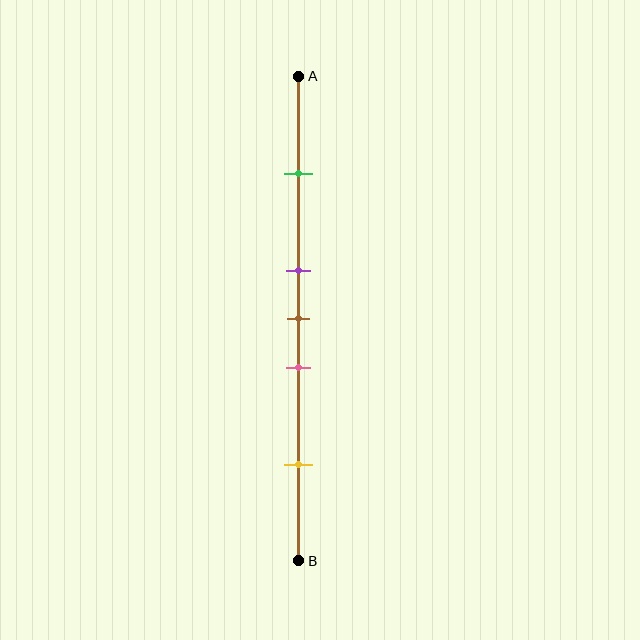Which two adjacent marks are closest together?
The purple and brown marks are the closest adjacent pair.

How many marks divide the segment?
There are 5 marks dividing the segment.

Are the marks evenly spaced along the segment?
No, the marks are not evenly spaced.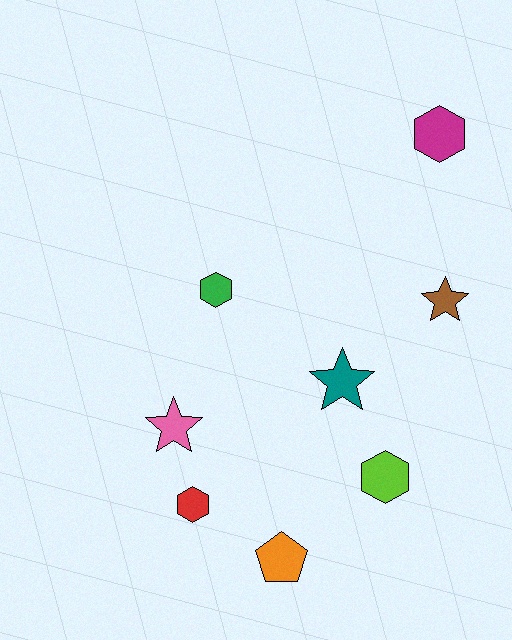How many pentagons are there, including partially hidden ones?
There is 1 pentagon.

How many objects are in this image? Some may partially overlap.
There are 8 objects.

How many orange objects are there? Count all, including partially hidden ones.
There is 1 orange object.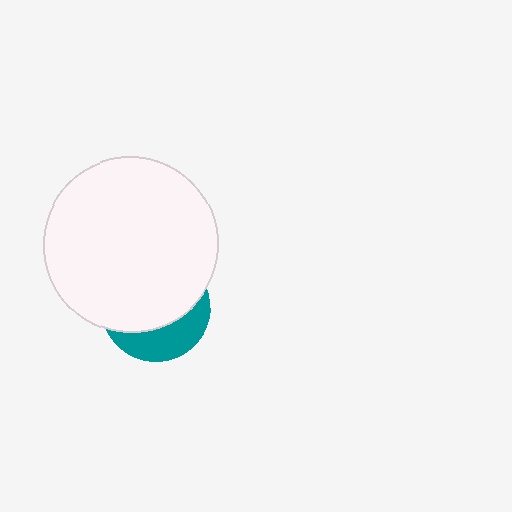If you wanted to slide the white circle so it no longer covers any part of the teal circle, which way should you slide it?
Slide it up — that is the most direct way to separate the two shapes.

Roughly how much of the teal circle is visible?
A small part of it is visible (roughly 32%).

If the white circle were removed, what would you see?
You would see the complete teal circle.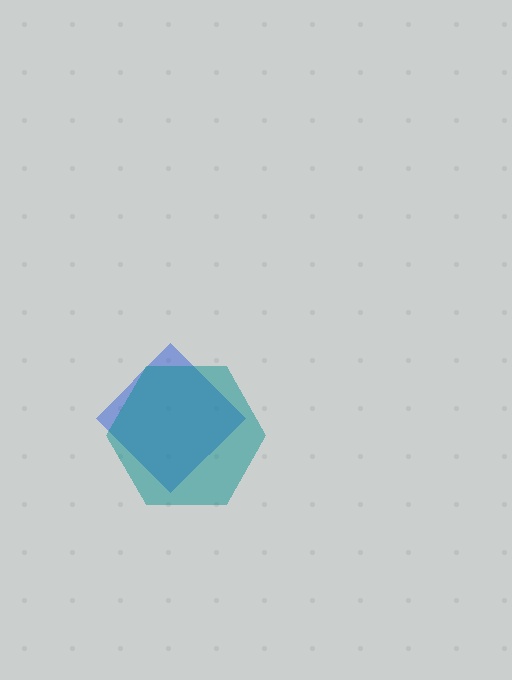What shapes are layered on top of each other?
The layered shapes are: a blue diamond, a teal hexagon.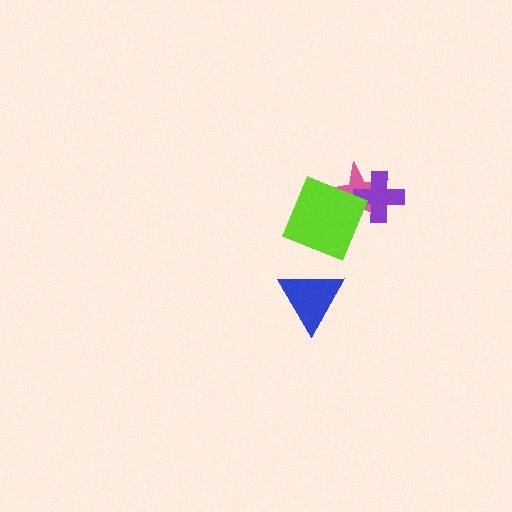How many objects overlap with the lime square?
1 object overlaps with the lime square.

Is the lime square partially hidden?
No, no other shape covers it.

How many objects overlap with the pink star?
2 objects overlap with the pink star.